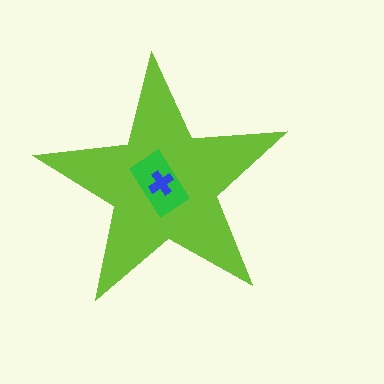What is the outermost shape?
The lime star.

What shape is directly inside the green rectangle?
The blue cross.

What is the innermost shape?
The blue cross.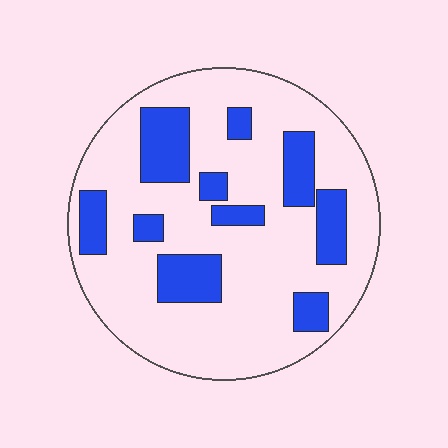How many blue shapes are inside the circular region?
10.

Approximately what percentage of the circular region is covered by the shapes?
Approximately 25%.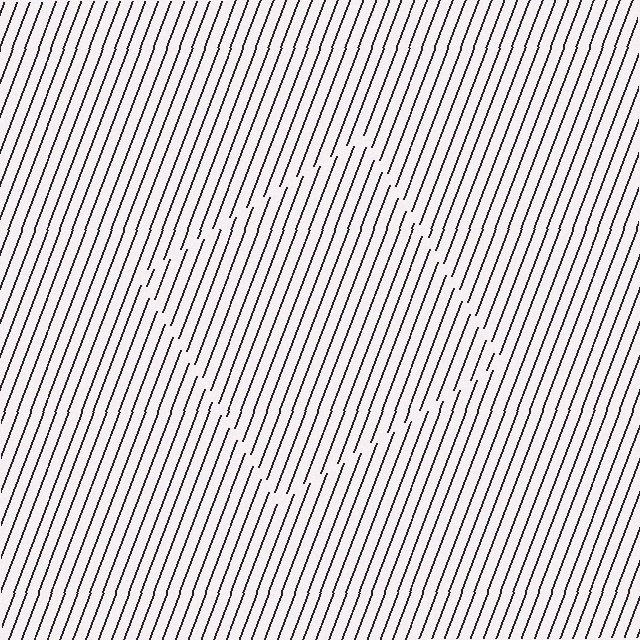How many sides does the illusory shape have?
4 sides — the line-ends trace a square.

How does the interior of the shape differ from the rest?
The interior of the shape contains the same grating, shifted by half a period — the contour is defined by the phase discontinuity where line-ends from the inner and outer gratings abut.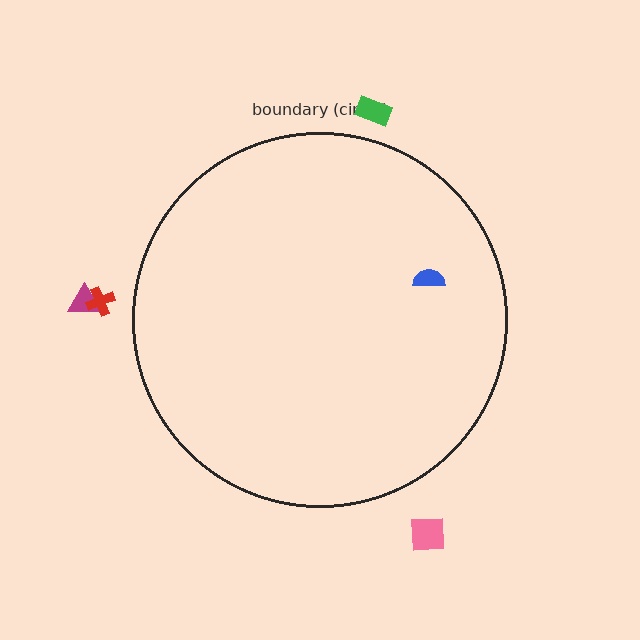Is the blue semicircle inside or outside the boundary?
Inside.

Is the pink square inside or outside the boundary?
Outside.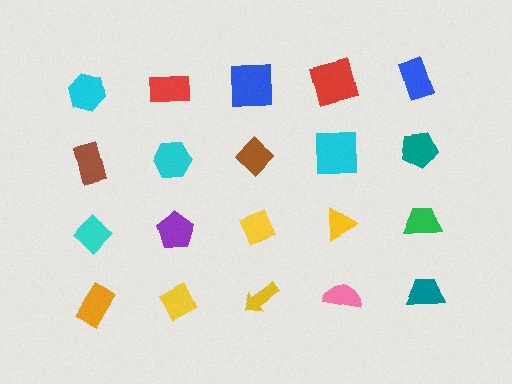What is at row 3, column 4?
A yellow triangle.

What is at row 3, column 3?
A yellow diamond.